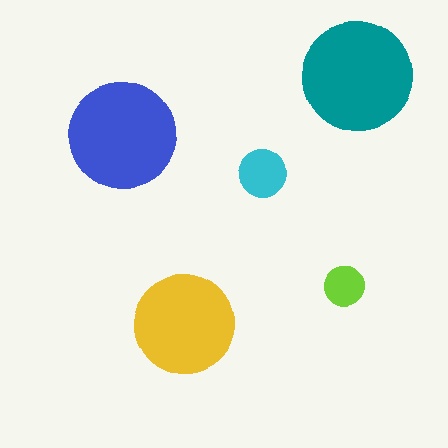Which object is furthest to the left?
The blue circle is leftmost.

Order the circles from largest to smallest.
the teal one, the blue one, the yellow one, the cyan one, the lime one.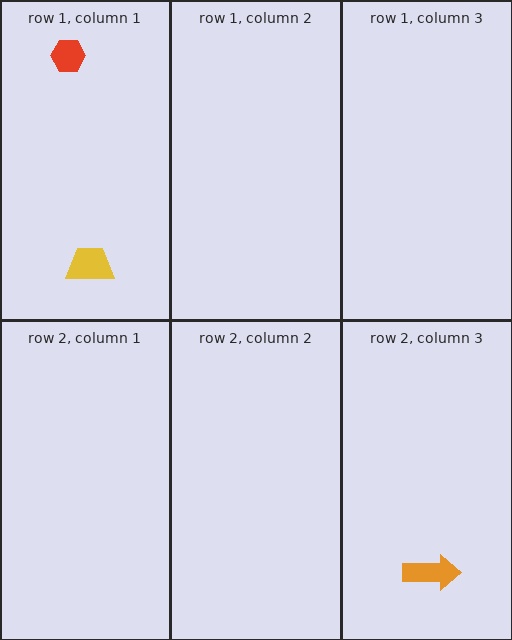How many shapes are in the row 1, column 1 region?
2.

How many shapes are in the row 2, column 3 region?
1.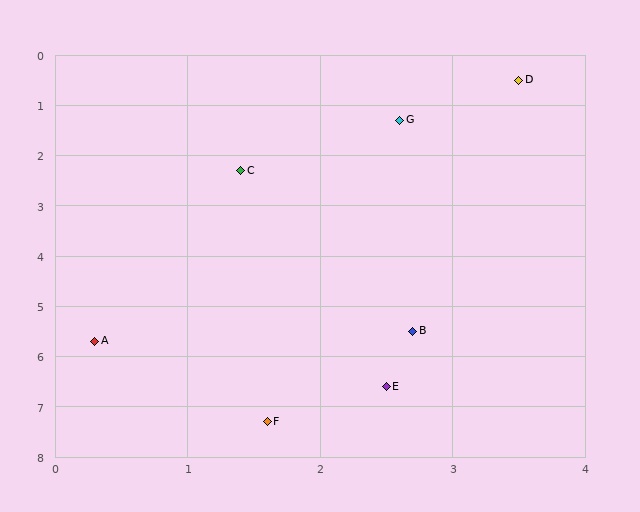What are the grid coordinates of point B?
Point B is at approximately (2.7, 5.5).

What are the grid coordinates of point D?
Point D is at approximately (3.5, 0.5).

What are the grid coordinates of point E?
Point E is at approximately (2.5, 6.6).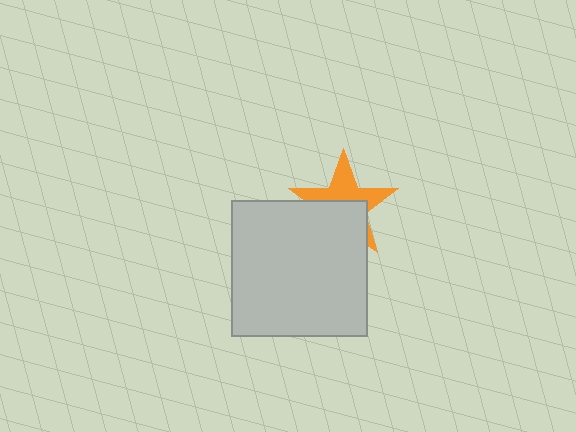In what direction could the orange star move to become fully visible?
The orange star could move up. That would shift it out from behind the light gray square entirely.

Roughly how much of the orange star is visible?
About half of it is visible (roughly 49%).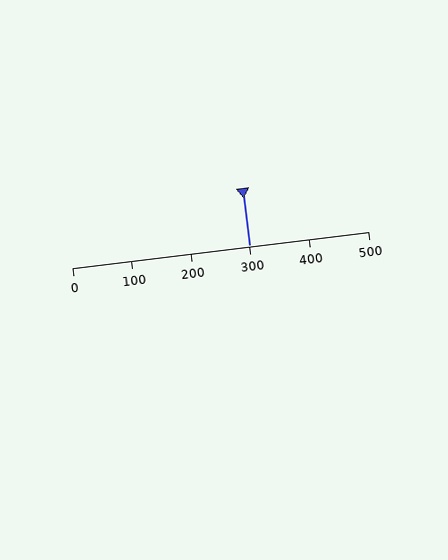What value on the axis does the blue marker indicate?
The marker indicates approximately 300.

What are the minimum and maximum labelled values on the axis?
The axis runs from 0 to 500.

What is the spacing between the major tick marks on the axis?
The major ticks are spaced 100 apart.